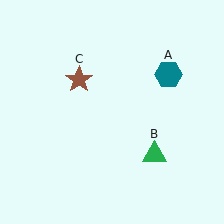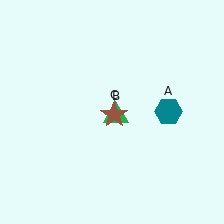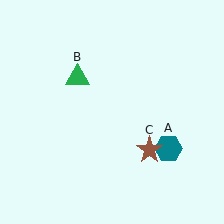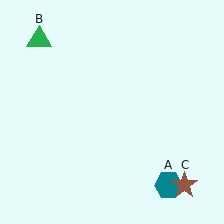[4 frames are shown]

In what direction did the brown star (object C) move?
The brown star (object C) moved down and to the right.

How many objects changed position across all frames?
3 objects changed position: teal hexagon (object A), green triangle (object B), brown star (object C).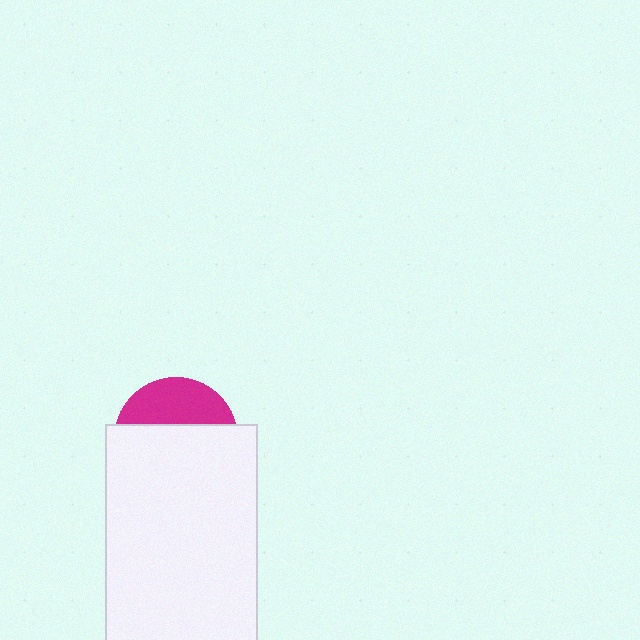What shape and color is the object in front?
The object in front is a white rectangle.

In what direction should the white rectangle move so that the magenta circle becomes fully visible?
The white rectangle should move down. That is the shortest direction to clear the overlap and leave the magenta circle fully visible.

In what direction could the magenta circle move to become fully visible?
The magenta circle could move up. That would shift it out from behind the white rectangle entirely.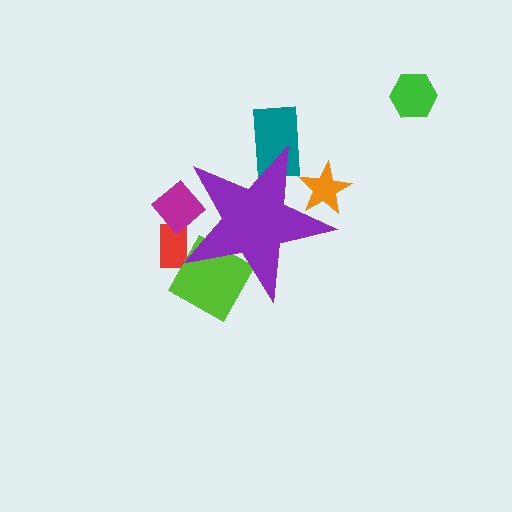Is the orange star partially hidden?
Yes, the orange star is partially hidden behind the purple star.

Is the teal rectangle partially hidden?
Yes, the teal rectangle is partially hidden behind the purple star.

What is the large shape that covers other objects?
A purple star.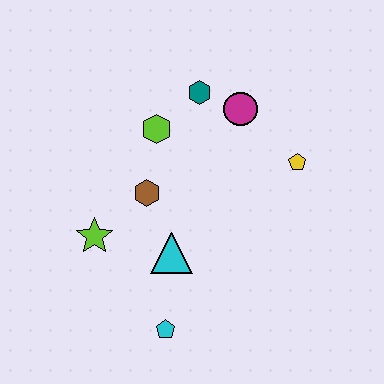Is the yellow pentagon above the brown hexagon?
Yes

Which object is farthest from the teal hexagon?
The cyan pentagon is farthest from the teal hexagon.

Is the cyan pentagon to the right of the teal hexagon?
No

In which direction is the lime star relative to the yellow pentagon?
The lime star is to the left of the yellow pentagon.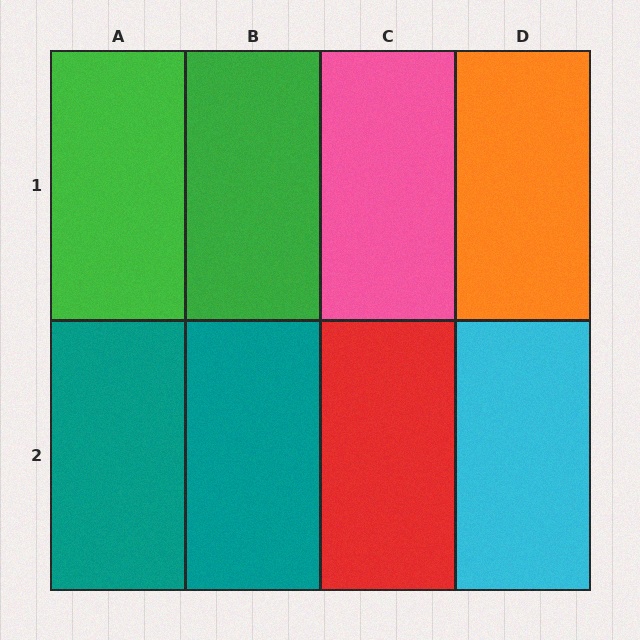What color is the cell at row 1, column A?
Green.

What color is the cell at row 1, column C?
Pink.